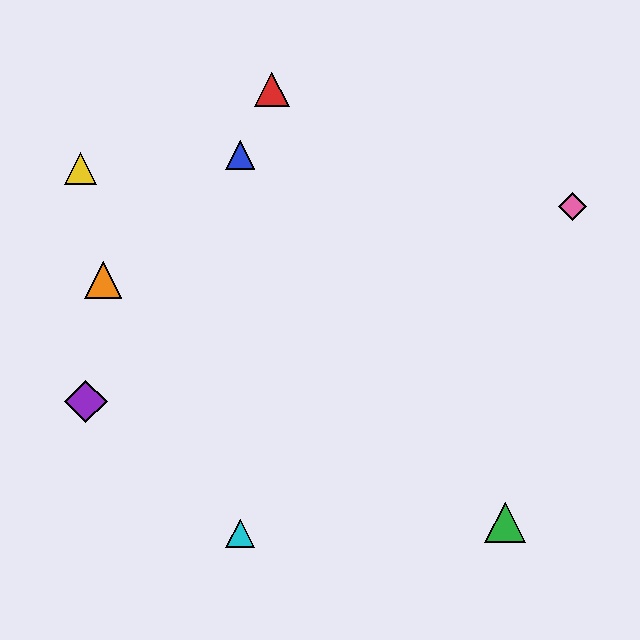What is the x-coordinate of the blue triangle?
The blue triangle is at x≈240.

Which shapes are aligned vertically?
The blue triangle, the cyan triangle are aligned vertically.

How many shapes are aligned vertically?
2 shapes (the blue triangle, the cyan triangle) are aligned vertically.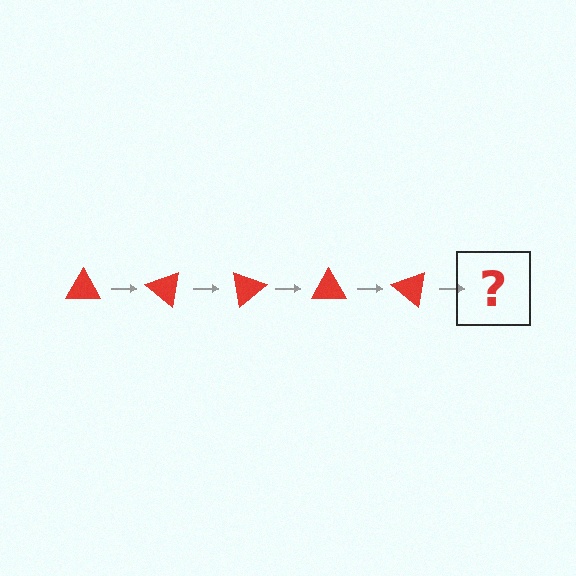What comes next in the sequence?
The next element should be a red triangle rotated 200 degrees.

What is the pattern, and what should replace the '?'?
The pattern is that the triangle rotates 40 degrees each step. The '?' should be a red triangle rotated 200 degrees.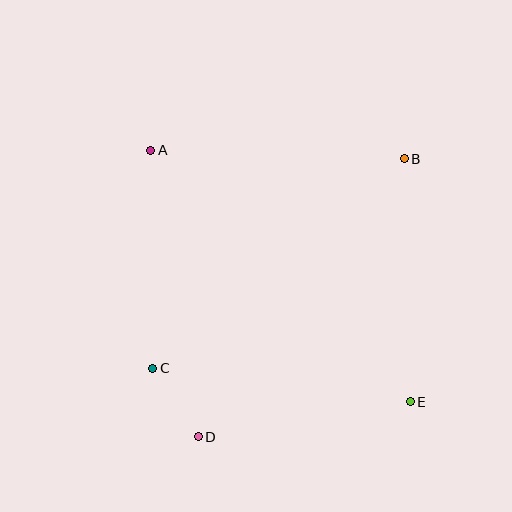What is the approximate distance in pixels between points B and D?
The distance between B and D is approximately 346 pixels.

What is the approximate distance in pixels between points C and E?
The distance between C and E is approximately 260 pixels.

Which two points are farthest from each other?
Points A and E are farthest from each other.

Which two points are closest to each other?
Points C and D are closest to each other.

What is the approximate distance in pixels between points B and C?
The distance between B and C is approximately 327 pixels.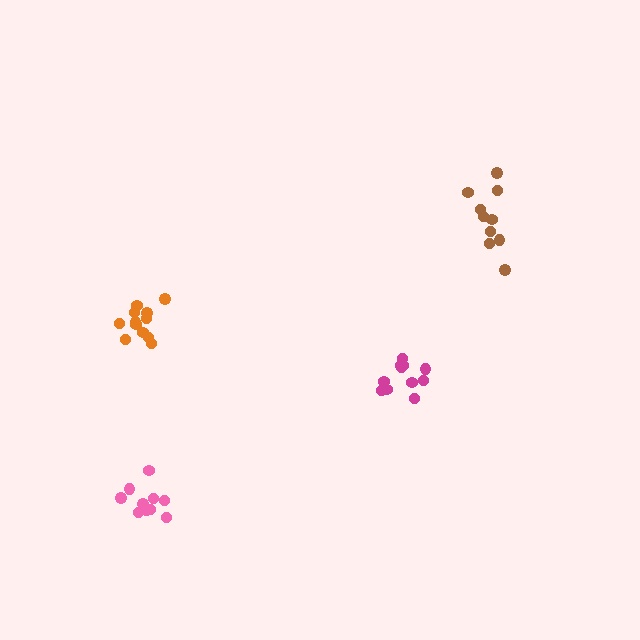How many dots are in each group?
Group 1: 11 dots, Group 2: 10 dots, Group 3: 10 dots, Group 4: 12 dots (43 total).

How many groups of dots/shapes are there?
There are 4 groups.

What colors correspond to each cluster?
The clusters are colored: magenta, pink, brown, orange.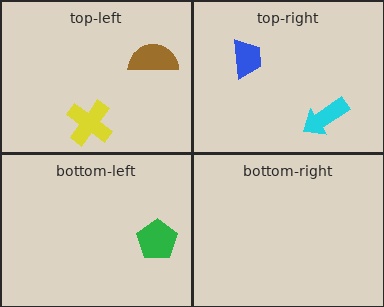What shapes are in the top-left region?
The brown semicircle, the yellow cross.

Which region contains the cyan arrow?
The top-right region.